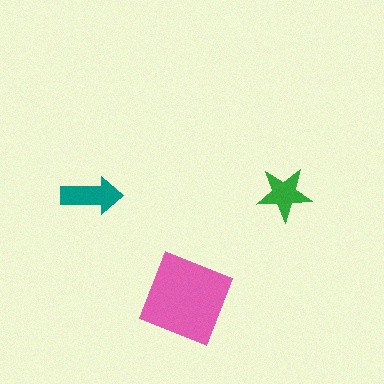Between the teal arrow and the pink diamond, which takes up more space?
The pink diamond.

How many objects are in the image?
There are 3 objects in the image.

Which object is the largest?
The pink diamond.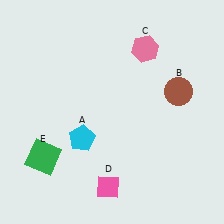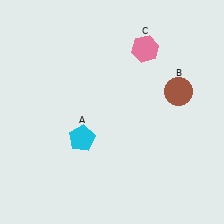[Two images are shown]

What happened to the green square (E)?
The green square (E) was removed in Image 2. It was in the bottom-left area of Image 1.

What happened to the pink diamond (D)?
The pink diamond (D) was removed in Image 2. It was in the bottom-left area of Image 1.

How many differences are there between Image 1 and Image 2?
There are 2 differences between the two images.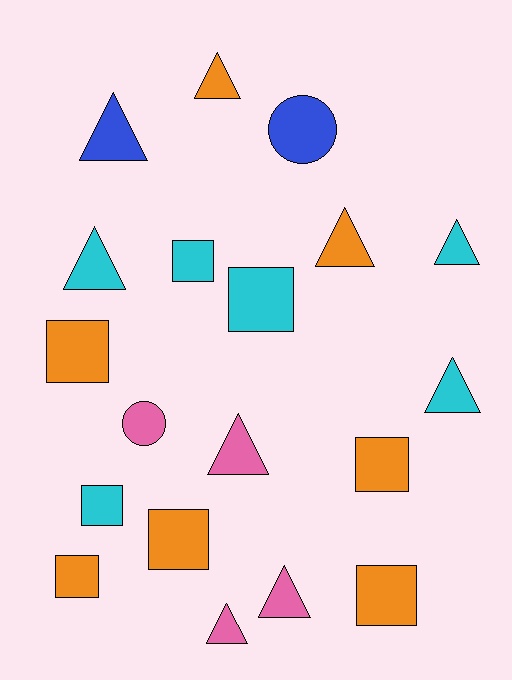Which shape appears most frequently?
Triangle, with 9 objects.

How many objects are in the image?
There are 19 objects.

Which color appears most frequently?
Orange, with 7 objects.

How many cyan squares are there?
There are 3 cyan squares.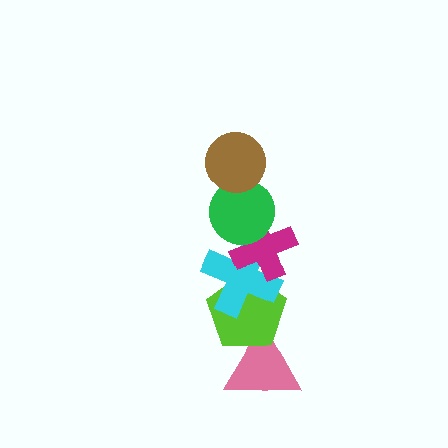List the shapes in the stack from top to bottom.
From top to bottom: the brown circle, the green circle, the magenta cross, the cyan cross, the lime pentagon, the pink triangle.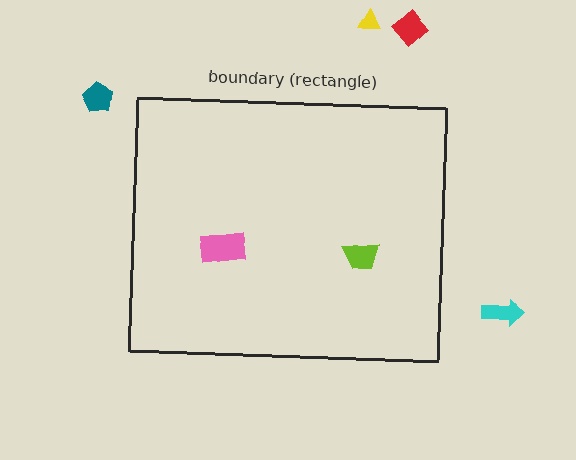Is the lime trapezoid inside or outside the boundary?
Inside.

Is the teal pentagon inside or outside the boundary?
Outside.